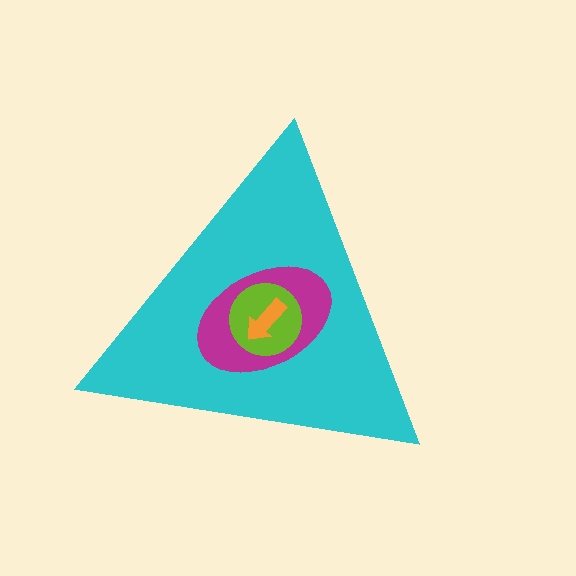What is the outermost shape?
The cyan triangle.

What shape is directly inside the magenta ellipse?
The lime circle.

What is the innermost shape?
The orange arrow.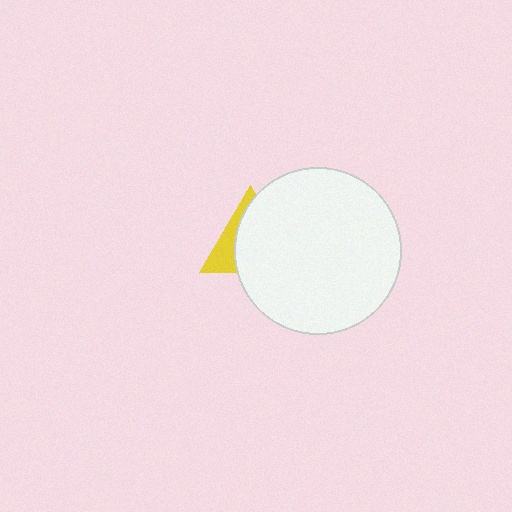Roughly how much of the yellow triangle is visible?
A small part of it is visible (roughly 32%).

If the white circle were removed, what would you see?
You would see the complete yellow triangle.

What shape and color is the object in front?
The object in front is a white circle.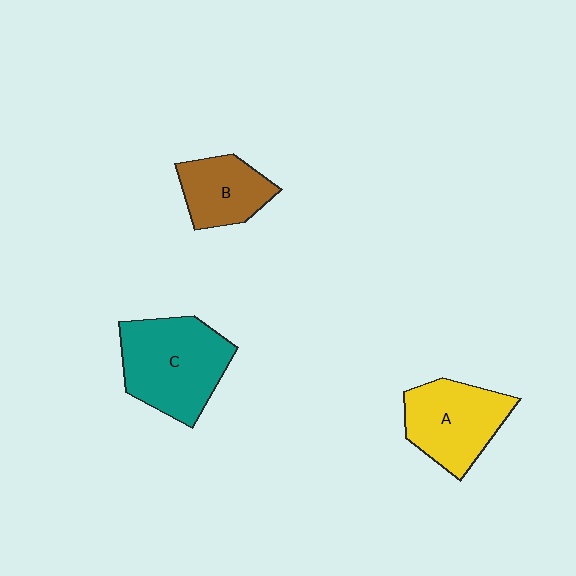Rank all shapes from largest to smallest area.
From largest to smallest: C (teal), A (yellow), B (brown).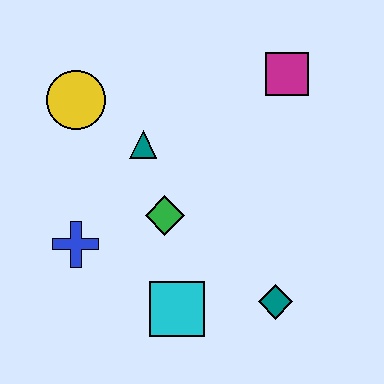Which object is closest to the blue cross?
The green diamond is closest to the blue cross.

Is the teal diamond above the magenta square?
No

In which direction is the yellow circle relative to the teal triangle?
The yellow circle is to the left of the teal triangle.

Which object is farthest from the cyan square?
The magenta square is farthest from the cyan square.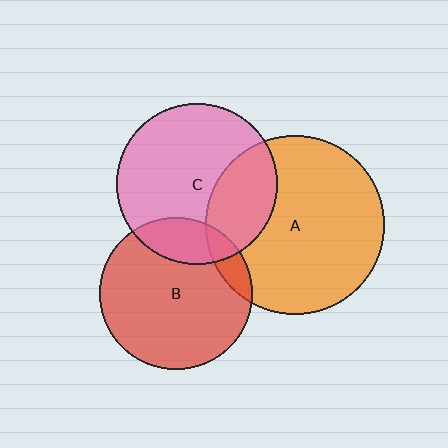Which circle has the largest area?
Circle A (orange).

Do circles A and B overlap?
Yes.